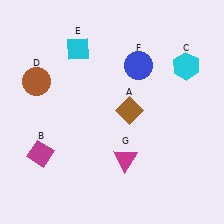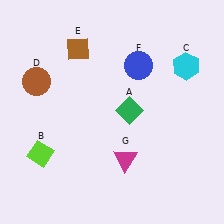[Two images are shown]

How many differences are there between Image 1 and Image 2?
There are 3 differences between the two images.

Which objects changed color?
A changed from brown to green. B changed from magenta to lime. E changed from cyan to brown.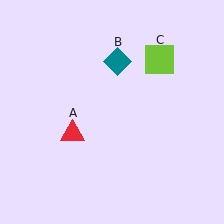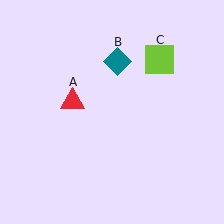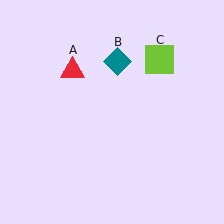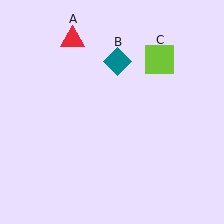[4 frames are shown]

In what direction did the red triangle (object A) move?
The red triangle (object A) moved up.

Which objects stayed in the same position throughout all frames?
Teal diamond (object B) and lime square (object C) remained stationary.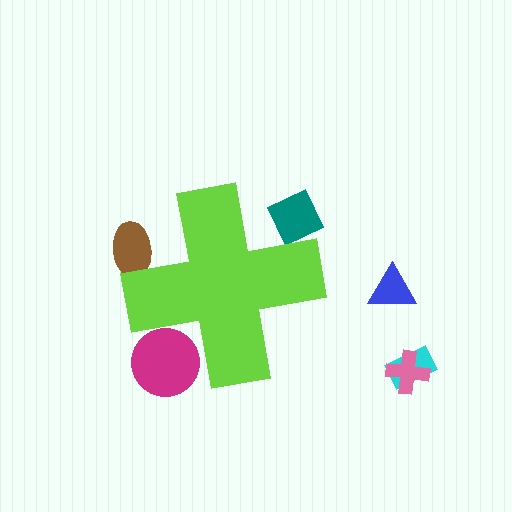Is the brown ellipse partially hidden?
Yes, the brown ellipse is partially hidden behind the lime cross.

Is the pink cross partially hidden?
No, the pink cross is fully visible.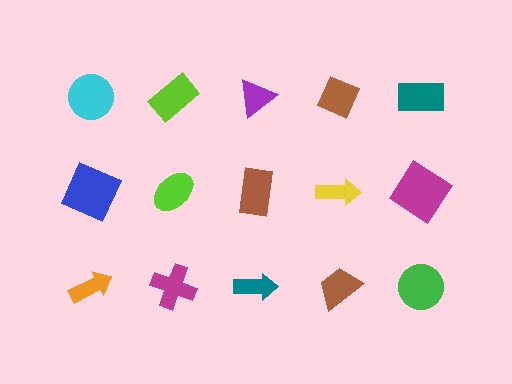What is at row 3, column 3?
A teal arrow.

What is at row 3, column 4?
A brown trapezoid.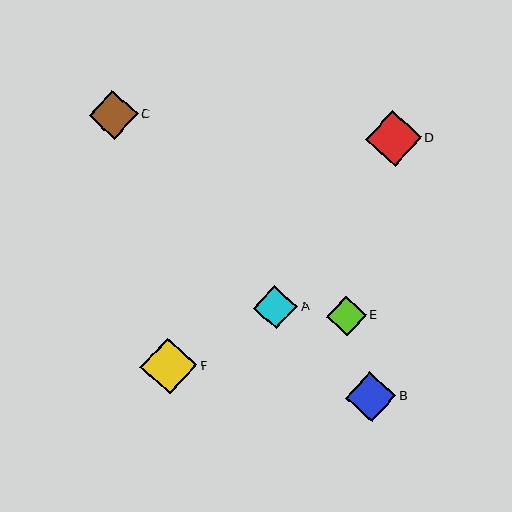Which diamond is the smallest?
Diamond E is the smallest with a size of approximately 40 pixels.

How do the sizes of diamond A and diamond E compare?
Diamond A and diamond E are approximately the same size.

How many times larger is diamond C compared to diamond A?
Diamond C is approximately 1.1 times the size of diamond A.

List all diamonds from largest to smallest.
From largest to smallest: F, D, B, C, A, E.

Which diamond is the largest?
Diamond F is the largest with a size of approximately 57 pixels.